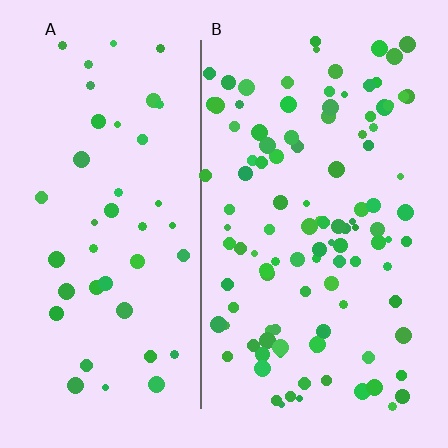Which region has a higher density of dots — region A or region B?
B (the right).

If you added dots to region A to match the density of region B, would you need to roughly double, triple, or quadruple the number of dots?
Approximately double.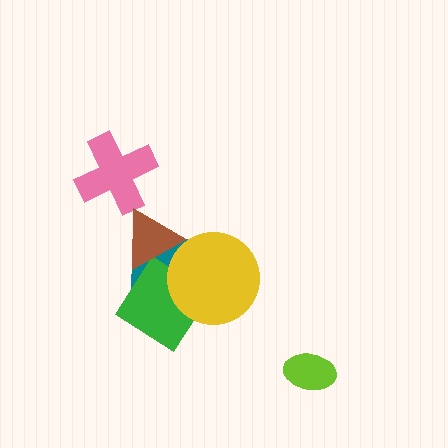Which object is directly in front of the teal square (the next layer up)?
The green diamond is directly in front of the teal square.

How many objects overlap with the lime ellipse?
0 objects overlap with the lime ellipse.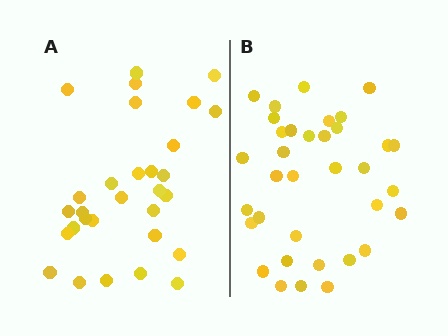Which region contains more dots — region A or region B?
Region B (the right region) has more dots.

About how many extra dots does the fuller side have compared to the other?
Region B has about 5 more dots than region A.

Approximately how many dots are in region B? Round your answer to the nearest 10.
About 40 dots. (The exact count is 35, which rounds to 40.)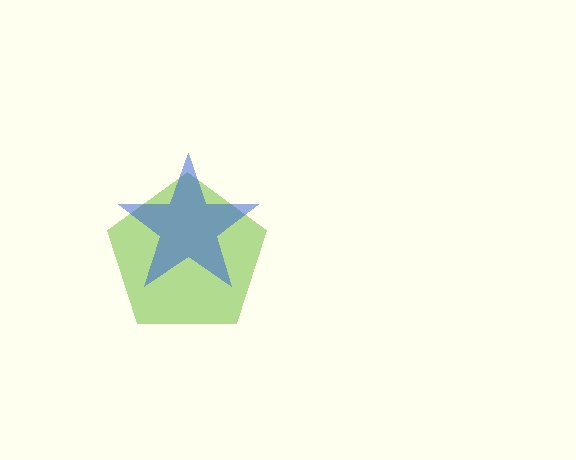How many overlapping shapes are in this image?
There are 2 overlapping shapes in the image.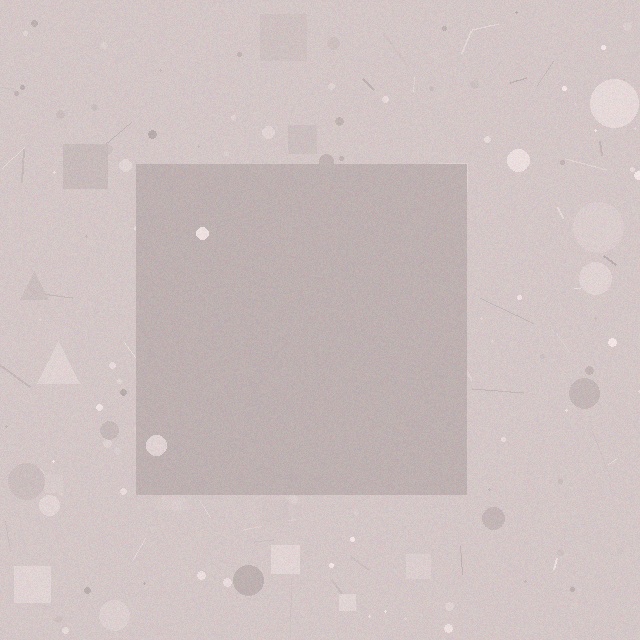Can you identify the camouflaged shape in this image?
The camouflaged shape is a square.